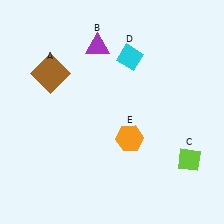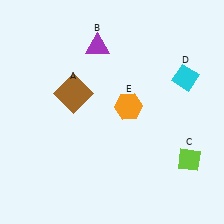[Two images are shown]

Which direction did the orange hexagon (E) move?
The orange hexagon (E) moved up.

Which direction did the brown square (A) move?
The brown square (A) moved right.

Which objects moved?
The objects that moved are: the brown square (A), the cyan diamond (D), the orange hexagon (E).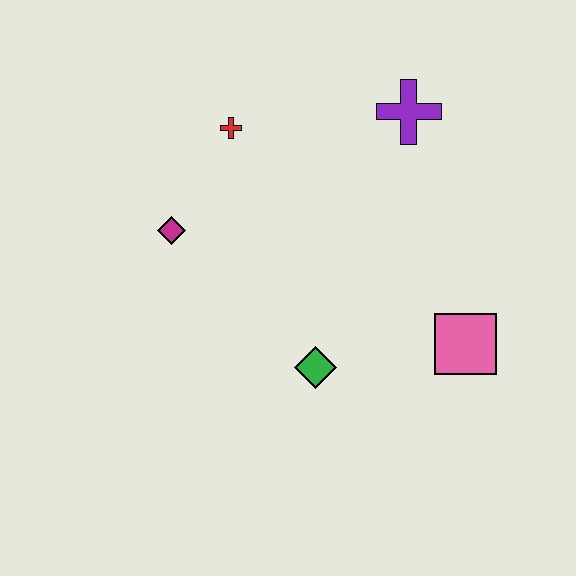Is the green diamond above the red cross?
No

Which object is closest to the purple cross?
The red cross is closest to the purple cross.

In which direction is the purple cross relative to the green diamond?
The purple cross is above the green diamond.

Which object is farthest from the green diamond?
The purple cross is farthest from the green diamond.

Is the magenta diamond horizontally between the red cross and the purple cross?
No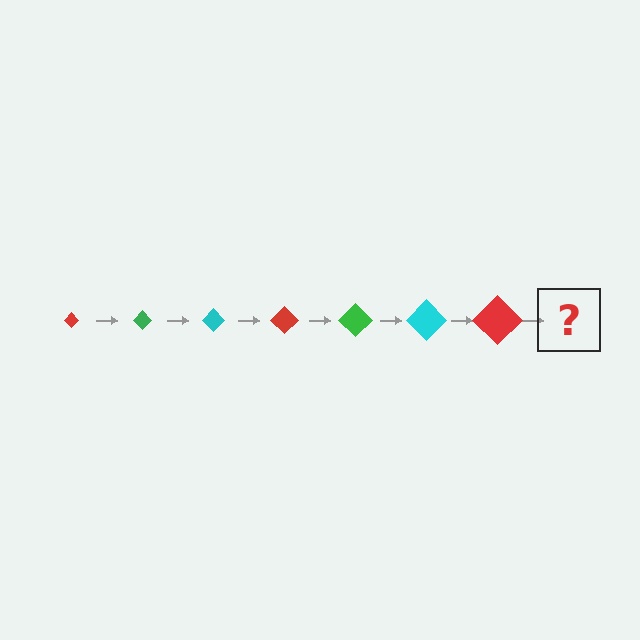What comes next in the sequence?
The next element should be a green diamond, larger than the previous one.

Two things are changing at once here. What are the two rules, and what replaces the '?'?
The two rules are that the diamond grows larger each step and the color cycles through red, green, and cyan. The '?' should be a green diamond, larger than the previous one.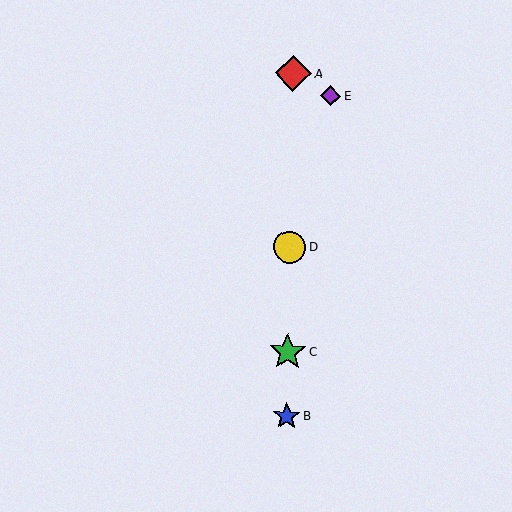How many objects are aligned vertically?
4 objects (A, B, C, D) are aligned vertically.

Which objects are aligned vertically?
Objects A, B, C, D are aligned vertically.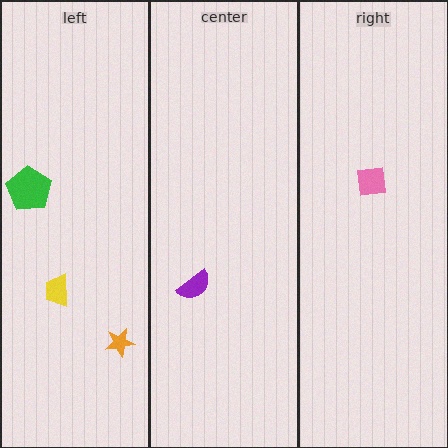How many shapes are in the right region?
1.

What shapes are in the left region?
The green pentagon, the orange star, the yellow trapezoid.